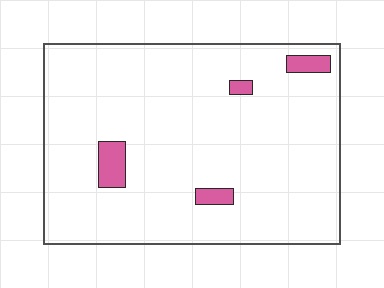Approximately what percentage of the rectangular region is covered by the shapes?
Approximately 5%.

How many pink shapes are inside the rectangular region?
4.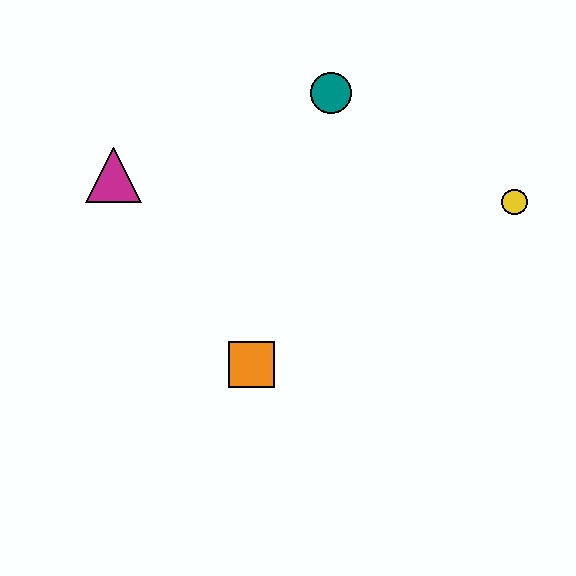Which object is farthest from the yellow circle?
The magenta triangle is farthest from the yellow circle.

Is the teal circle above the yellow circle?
Yes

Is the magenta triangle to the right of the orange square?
No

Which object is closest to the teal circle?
The yellow circle is closest to the teal circle.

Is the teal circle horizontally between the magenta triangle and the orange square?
No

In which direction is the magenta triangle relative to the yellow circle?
The magenta triangle is to the left of the yellow circle.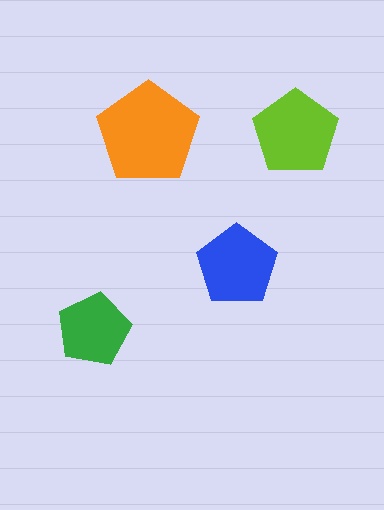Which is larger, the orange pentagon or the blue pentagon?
The orange one.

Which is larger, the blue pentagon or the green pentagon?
The blue one.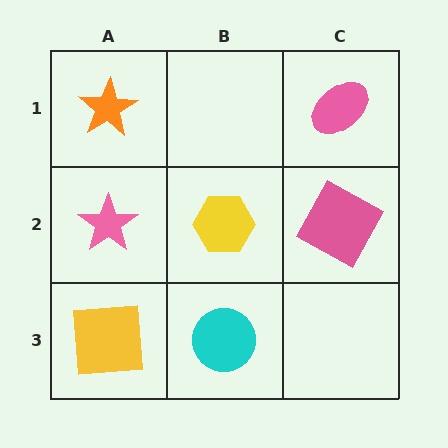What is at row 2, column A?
A pink star.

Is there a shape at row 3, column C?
No, that cell is empty.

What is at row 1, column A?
An orange star.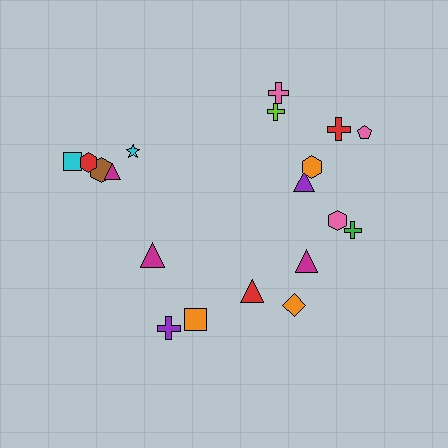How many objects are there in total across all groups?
There are 19 objects.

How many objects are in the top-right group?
There are 8 objects.